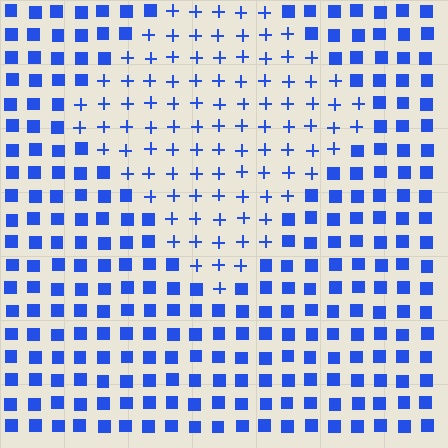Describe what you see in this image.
The image is filled with small blue elements arranged in a uniform grid. A diamond-shaped region contains plus signs, while the surrounding area contains squares. The boundary is defined purely by the change in element shape.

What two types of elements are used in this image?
The image uses plus signs inside the diamond region and squares outside it.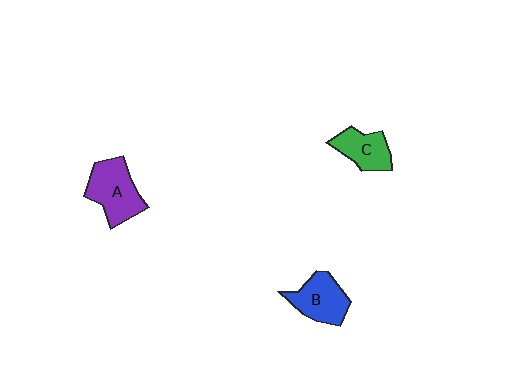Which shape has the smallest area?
Shape C (green).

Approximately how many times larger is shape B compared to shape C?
Approximately 1.2 times.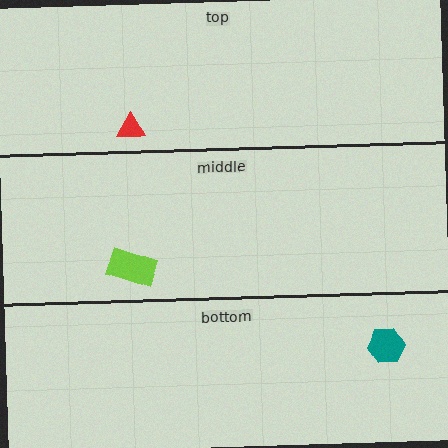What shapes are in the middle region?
The lime rectangle.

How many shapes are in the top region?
1.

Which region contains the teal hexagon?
The bottom region.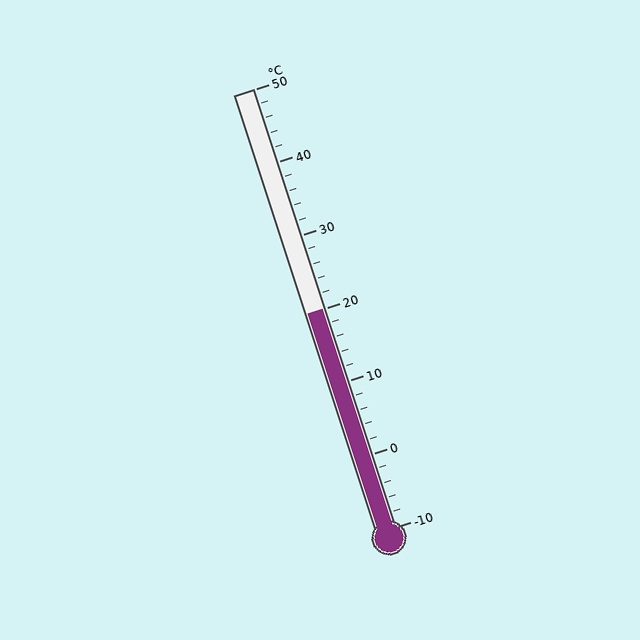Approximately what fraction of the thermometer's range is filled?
The thermometer is filled to approximately 50% of its range.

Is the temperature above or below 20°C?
The temperature is at 20°C.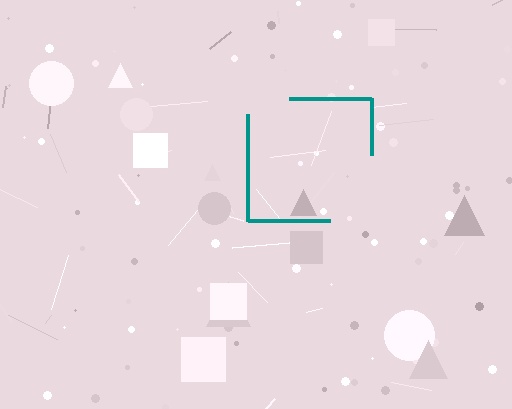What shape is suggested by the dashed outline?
The dashed outline suggests a square.